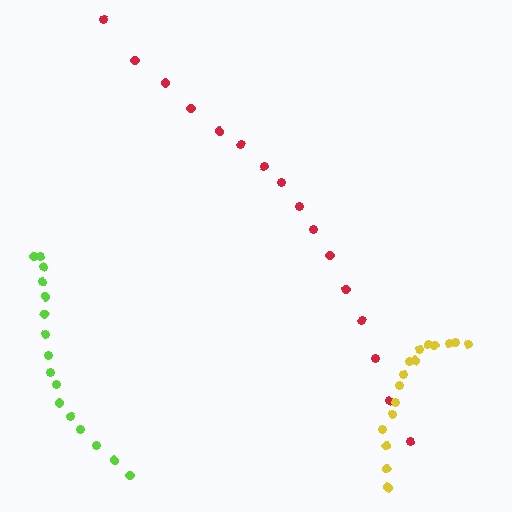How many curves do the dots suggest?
There are 3 distinct paths.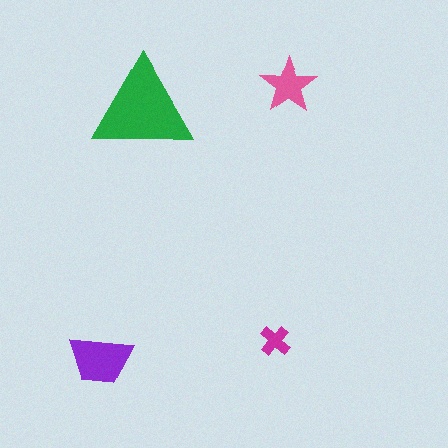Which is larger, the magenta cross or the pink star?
The pink star.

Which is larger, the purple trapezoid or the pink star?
The purple trapezoid.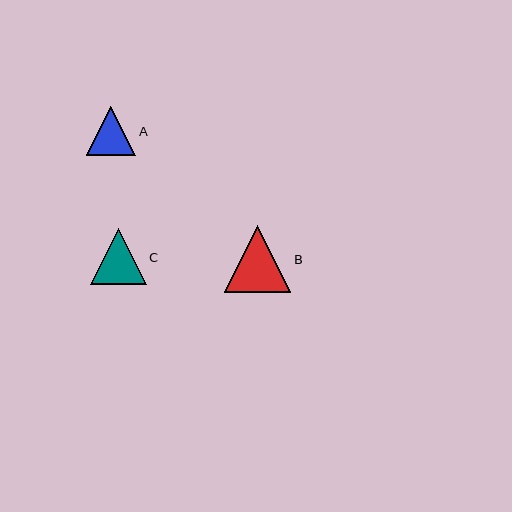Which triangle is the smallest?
Triangle A is the smallest with a size of approximately 49 pixels.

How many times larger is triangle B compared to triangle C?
Triangle B is approximately 1.2 times the size of triangle C.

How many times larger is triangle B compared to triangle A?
Triangle B is approximately 1.3 times the size of triangle A.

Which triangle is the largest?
Triangle B is the largest with a size of approximately 67 pixels.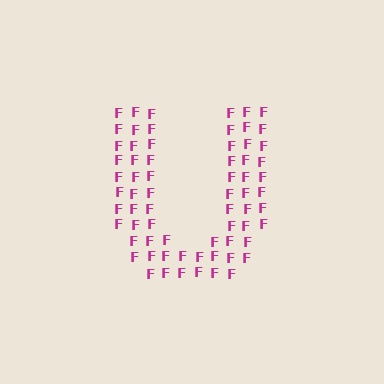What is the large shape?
The large shape is the letter U.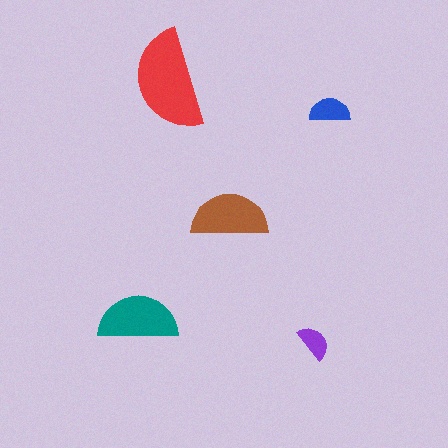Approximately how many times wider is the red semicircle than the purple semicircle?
About 3 times wider.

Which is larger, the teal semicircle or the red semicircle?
The red one.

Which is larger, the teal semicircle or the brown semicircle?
The teal one.